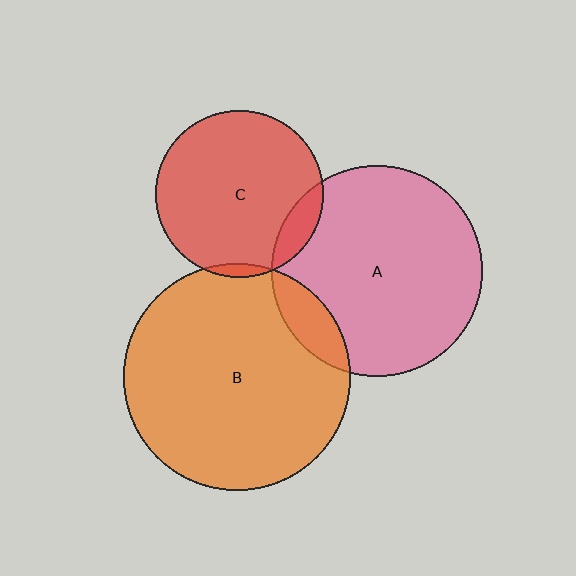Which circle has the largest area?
Circle B (orange).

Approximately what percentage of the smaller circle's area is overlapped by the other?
Approximately 5%.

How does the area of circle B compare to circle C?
Approximately 1.8 times.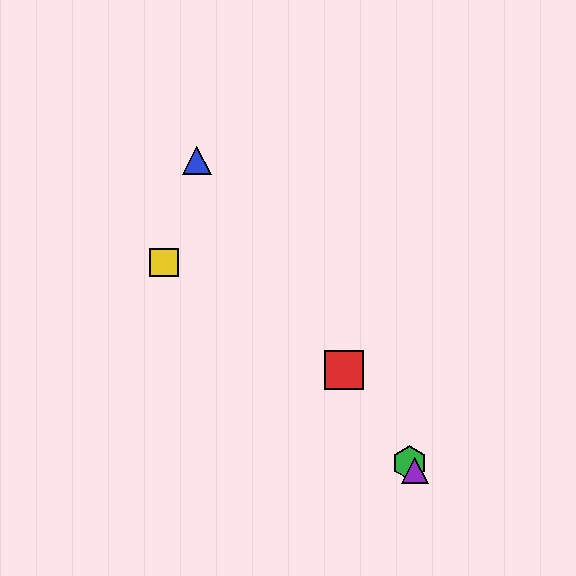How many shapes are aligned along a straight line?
4 shapes (the red square, the blue triangle, the green hexagon, the purple triangle) are aligned along a straight line.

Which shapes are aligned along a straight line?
The red square, the blue triangle, the green hexagon, the purple triangle are aligned along a straight line.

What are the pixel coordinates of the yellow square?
The yellow square is at (164, 262).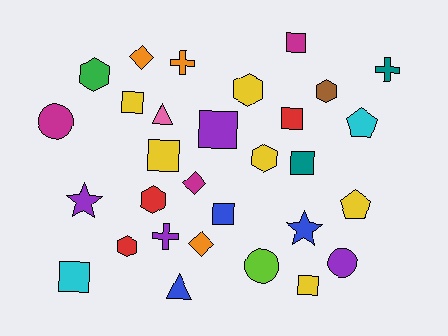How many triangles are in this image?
There are 2 triangles.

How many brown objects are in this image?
There is 1 brown object.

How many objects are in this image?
There are 30 objects.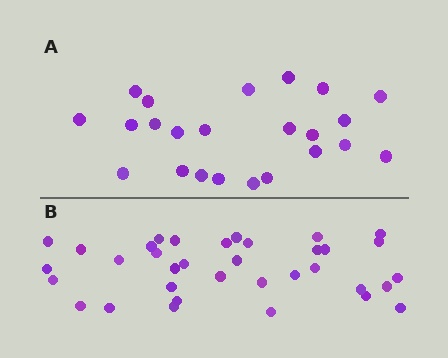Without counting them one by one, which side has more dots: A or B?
Region B (the bottom region) has more dots.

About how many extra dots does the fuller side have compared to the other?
Region B has roughly 12 or so more dots than region A.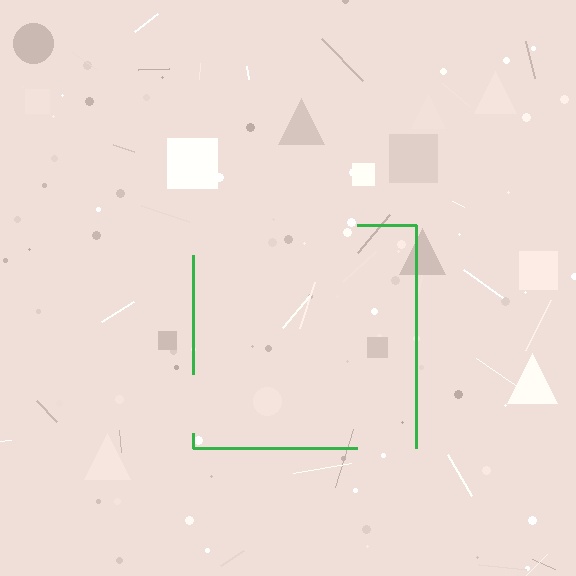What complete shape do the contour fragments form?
The contour fragments form a square.